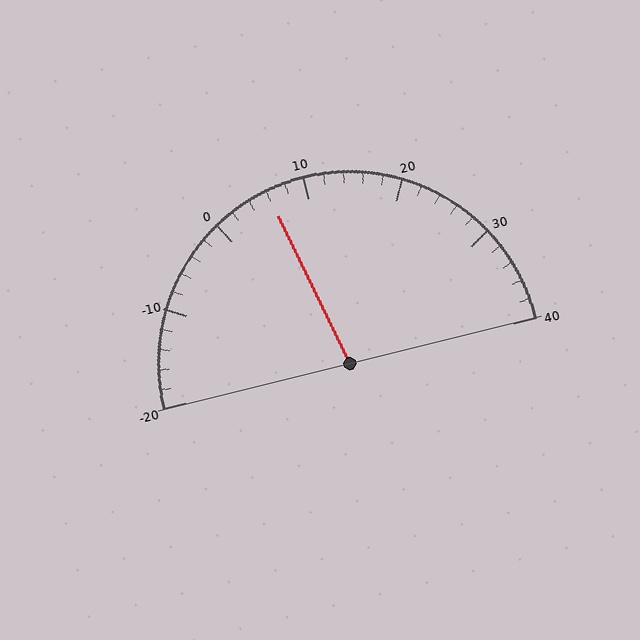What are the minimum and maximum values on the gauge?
The gauge ranges from -20 to 40.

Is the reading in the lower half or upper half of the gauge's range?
The reading is in the lower half of the range (-20 to 40).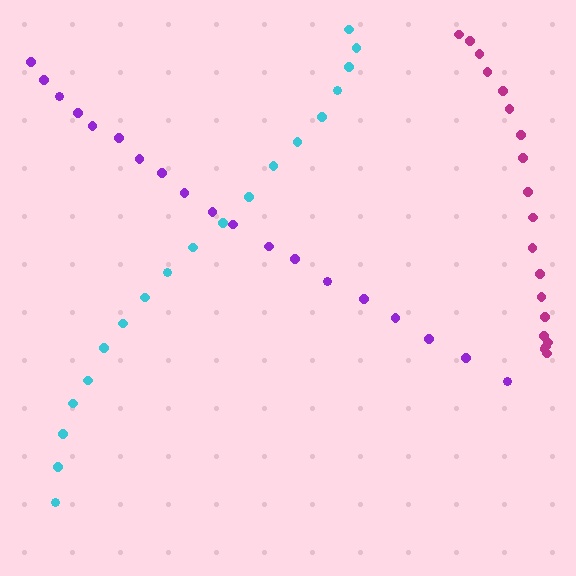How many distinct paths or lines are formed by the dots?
There are 3 distinct paths.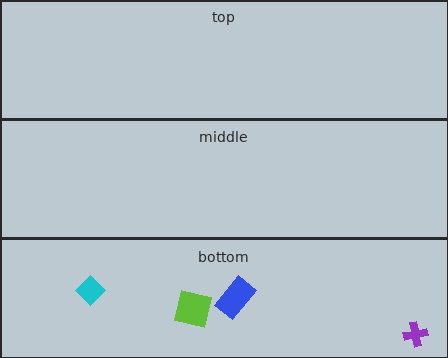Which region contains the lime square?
The bottom region.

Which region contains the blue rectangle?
The bottom region.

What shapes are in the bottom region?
The lime square, the blue rectangle, the purple cross, the cyan diamond.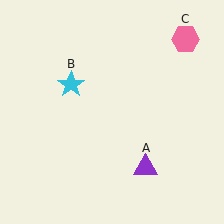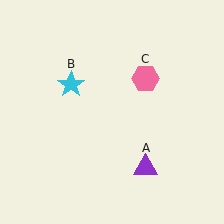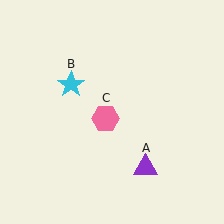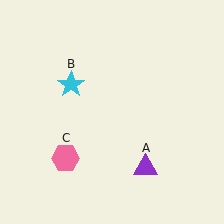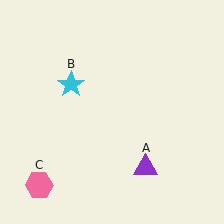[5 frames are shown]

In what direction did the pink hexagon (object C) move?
The pink hexagon (object C) moved down and to the left.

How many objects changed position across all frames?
1 object changed position: pink hexagon (object C).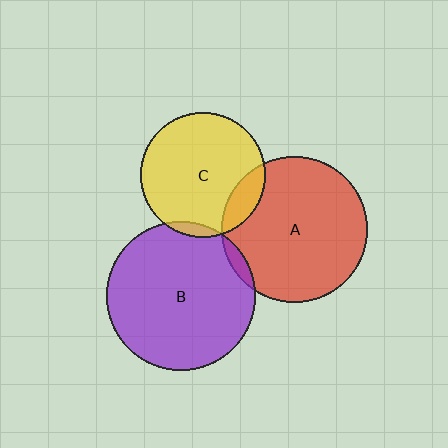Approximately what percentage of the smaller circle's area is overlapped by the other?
Approximately 5%.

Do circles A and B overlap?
Yes.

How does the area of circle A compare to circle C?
Approximately 1.4 times.